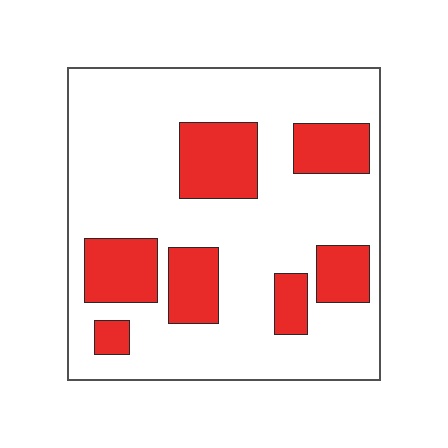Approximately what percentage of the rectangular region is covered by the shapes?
Approximately 25%.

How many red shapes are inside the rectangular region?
7.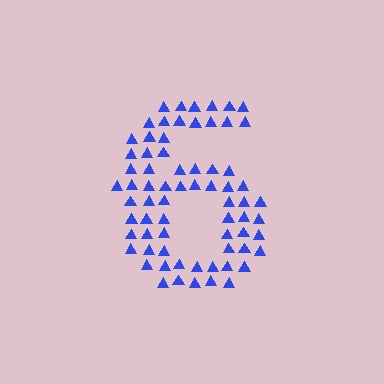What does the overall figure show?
The overall figure shows the digit 6.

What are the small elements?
The small elements are triangles.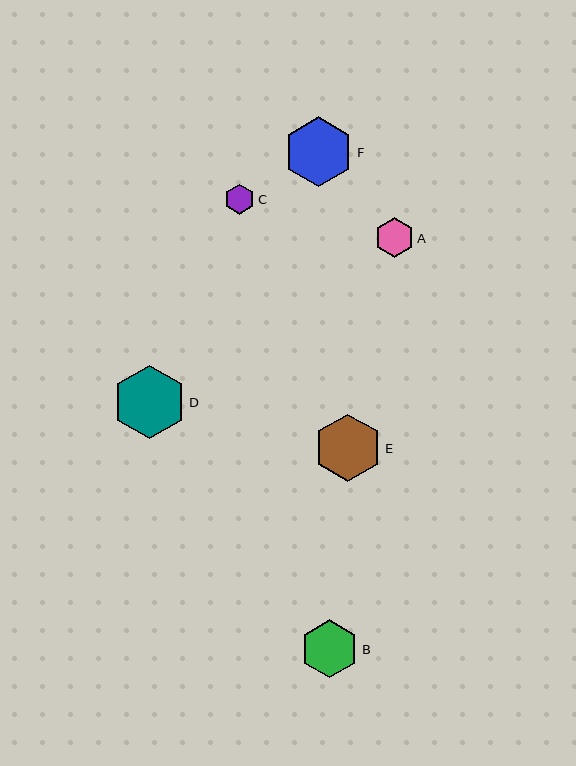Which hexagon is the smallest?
Hexagon C is the smallest with a size of approximately 30 pixels.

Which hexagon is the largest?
Hexagon D is the largest with a size of approximately 74 pixels.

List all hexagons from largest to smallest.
From largest to smallest: D, F, E, B, A, C.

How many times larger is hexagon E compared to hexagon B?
Hexagon E is approximately 1.2 times the size of hexagon B.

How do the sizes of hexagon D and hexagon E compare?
Hexagon D and hexagon E are approximately the same size.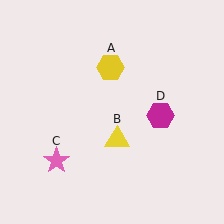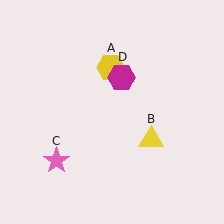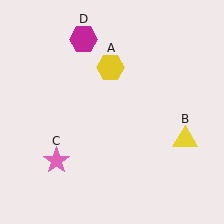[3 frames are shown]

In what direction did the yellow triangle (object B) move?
The yellow triangle (object B) moved right.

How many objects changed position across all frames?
2 objects changed position: yellow triangle (object B), magenta hexagon (object D).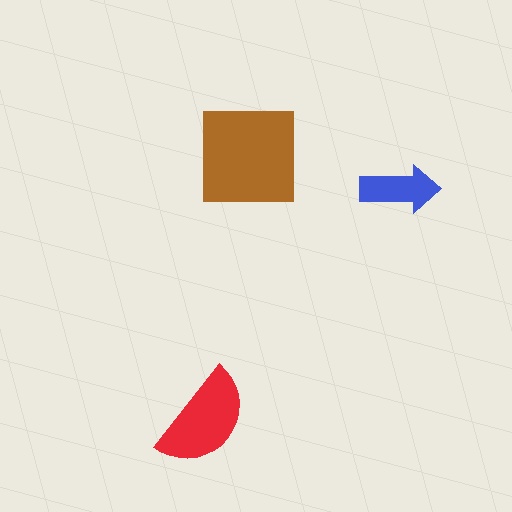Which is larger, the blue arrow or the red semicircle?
The red semicircle.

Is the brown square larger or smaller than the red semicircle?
Larger.